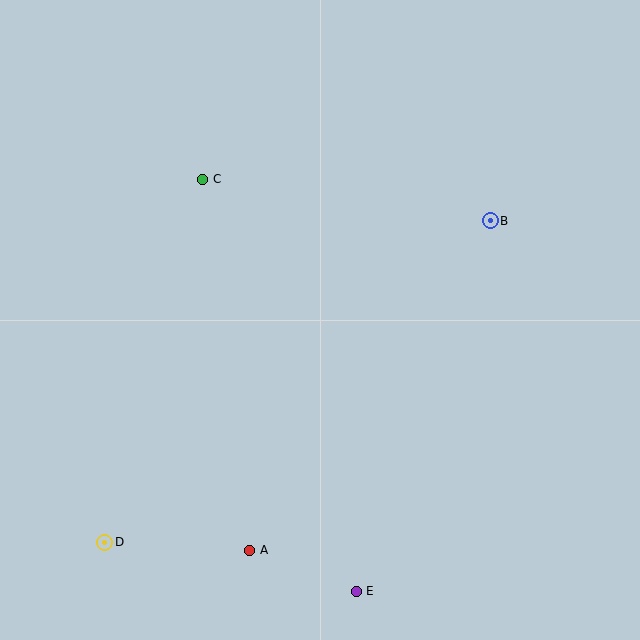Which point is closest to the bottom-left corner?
Point D is closest to the bottom-left corner.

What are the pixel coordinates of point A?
Point A is at (250, 551).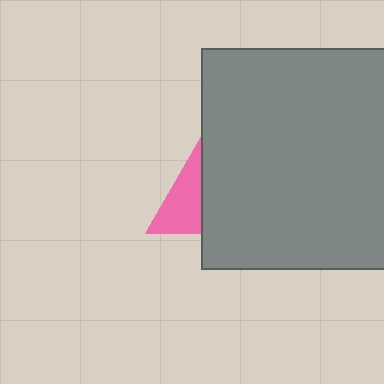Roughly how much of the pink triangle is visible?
A small part of it is visible (roughly 34%).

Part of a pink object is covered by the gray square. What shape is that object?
It is a triangle.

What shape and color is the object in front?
The object in front is a gray square.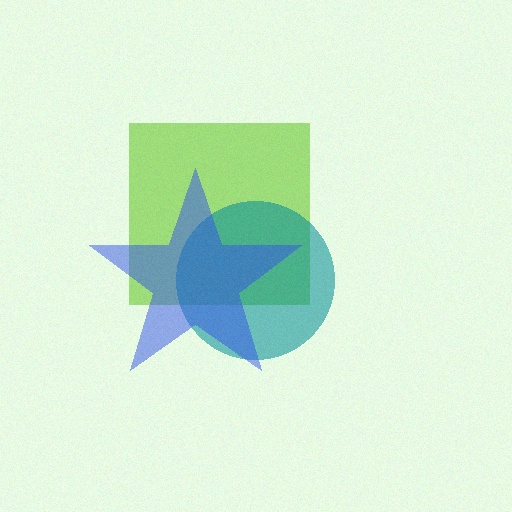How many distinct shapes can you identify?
There are 3 distinct shapes: a lime square, a teal circle, a blue star.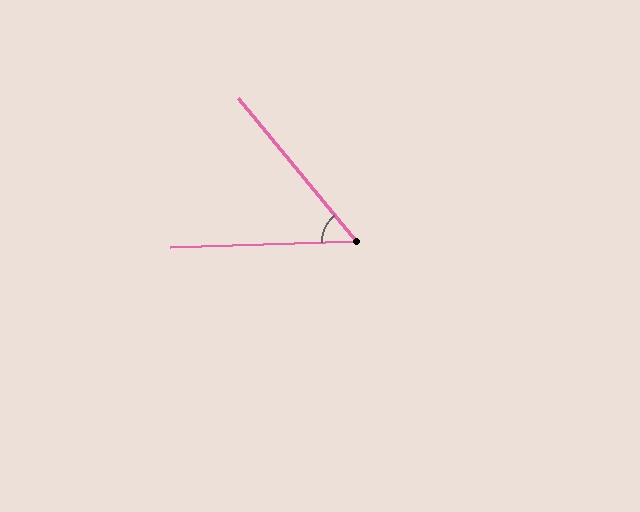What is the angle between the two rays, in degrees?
Approximately 52 degrees.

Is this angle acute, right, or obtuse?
It is acute.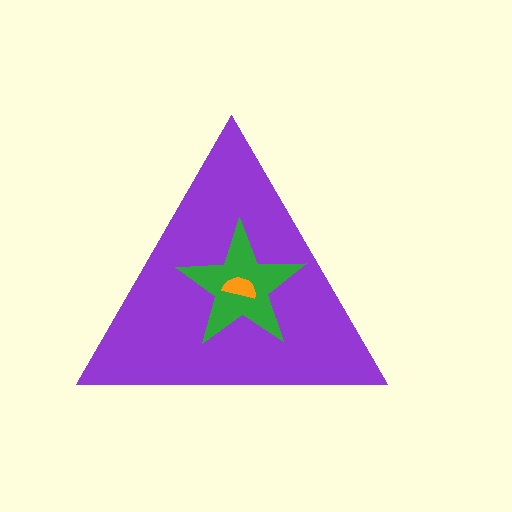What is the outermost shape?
The purple triangle.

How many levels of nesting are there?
3.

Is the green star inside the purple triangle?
Yes.